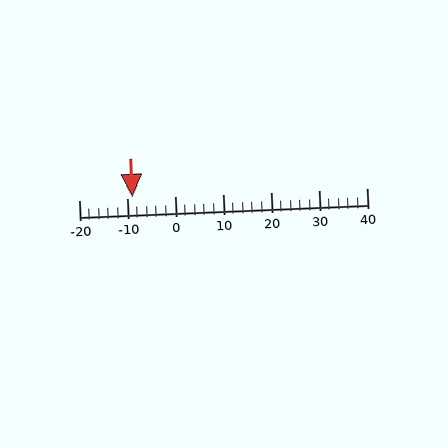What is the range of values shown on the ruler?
The ruler shows values from -20 to 40.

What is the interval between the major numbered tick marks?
The major tick marks are spaced 10 units apart.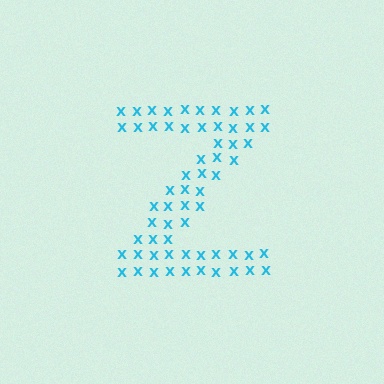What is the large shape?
The large shape is the letter Z.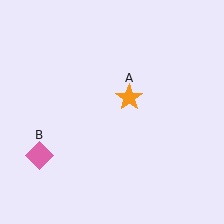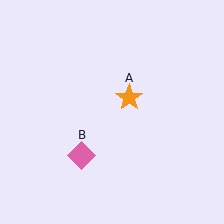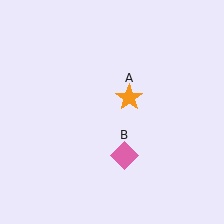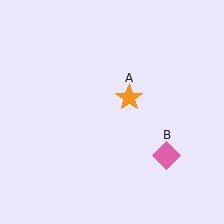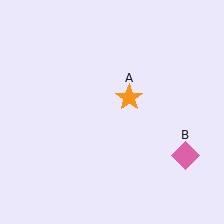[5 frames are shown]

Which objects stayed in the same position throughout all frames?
Orange star (object A) remained stationary.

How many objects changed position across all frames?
1 object changed position: pink diamond (object B).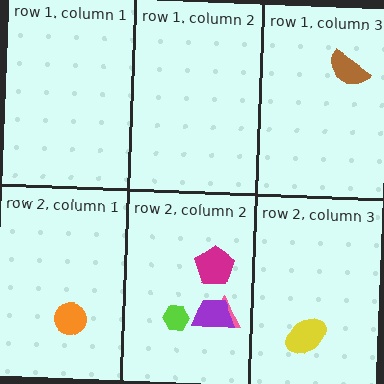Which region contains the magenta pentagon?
The row 2, column 2 region.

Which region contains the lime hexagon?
The row 2, column 2 region.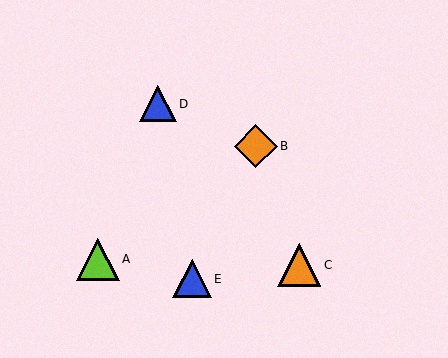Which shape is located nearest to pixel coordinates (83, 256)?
The lime triangle (labeled A) at (98, 259) is nearest to that location.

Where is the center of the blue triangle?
The center of the blue triangle is at (158, 104).